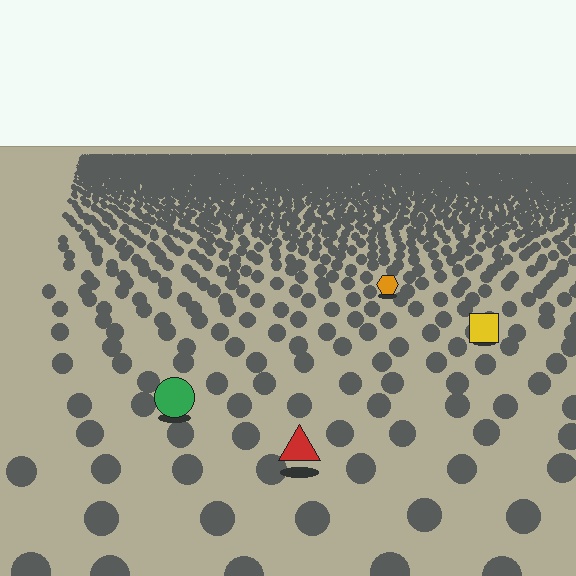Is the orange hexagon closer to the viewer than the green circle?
No. The green circle is closer — you can tell from the texture gradient: the ground texture is coarser near it.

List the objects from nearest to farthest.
From nearest to farthest: the red triangle, the green circle, the yellow square, the orange hexagon.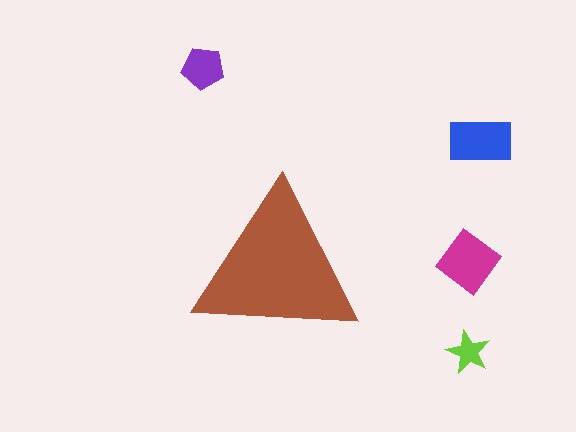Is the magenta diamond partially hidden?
No, the magenta diamond is fully visible.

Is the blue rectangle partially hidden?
No, the blue rectangle is fully visible.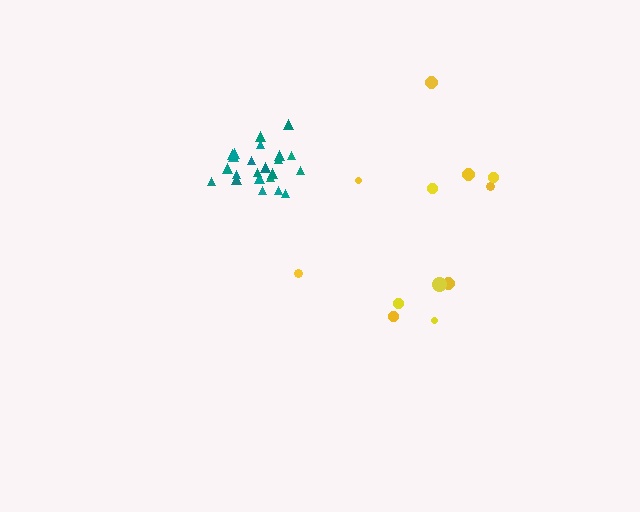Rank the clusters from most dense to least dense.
teal, yellow.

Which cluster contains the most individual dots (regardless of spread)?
Teal (23).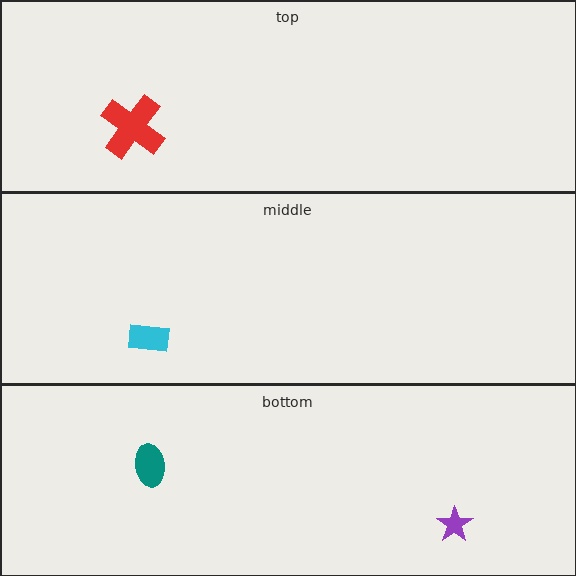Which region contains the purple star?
The bottom region.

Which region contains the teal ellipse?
The bottom region.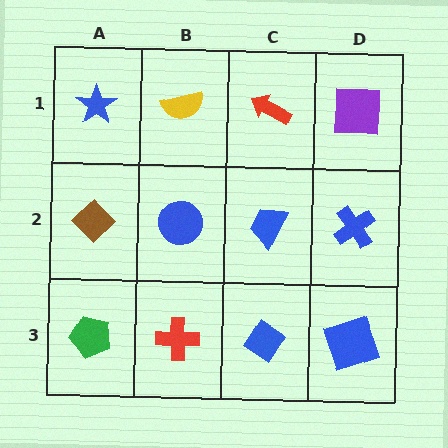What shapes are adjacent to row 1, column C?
A blue trapezoid (row 2, column C), a yellow semicircle (row 1, column B), a purple square (row 1, column D).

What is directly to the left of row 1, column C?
A yellow semicircle.